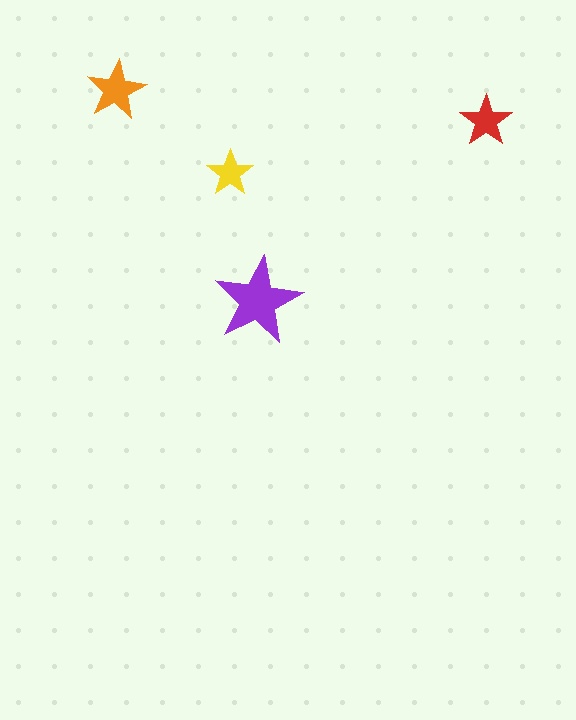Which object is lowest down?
The purple star is bottommost.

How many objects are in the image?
There are 4 objects in the image.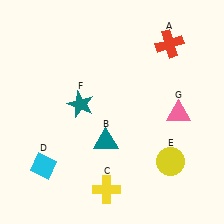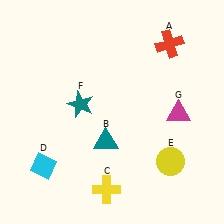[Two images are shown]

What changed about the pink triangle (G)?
In Image 1, G is pink. In Image 2, it changed to magenta.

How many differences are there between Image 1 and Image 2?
There is 1 difference between the two images.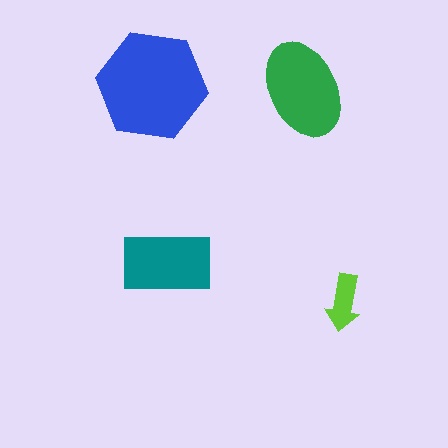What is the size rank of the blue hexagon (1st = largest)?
1st.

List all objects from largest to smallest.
The blue hexagon, the green ellipse, the teal rectangle, the lime arrow.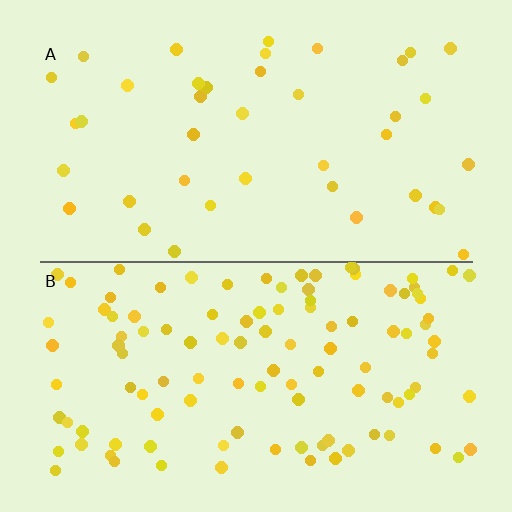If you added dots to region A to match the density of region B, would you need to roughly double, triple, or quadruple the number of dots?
Approximately triple.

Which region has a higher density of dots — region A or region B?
B (the bottom).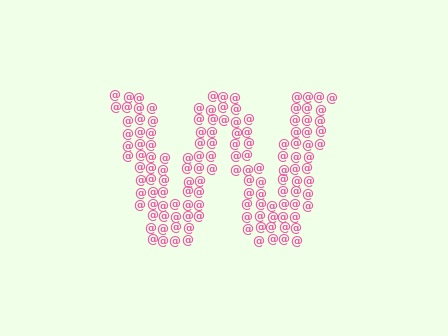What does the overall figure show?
The overall figure shows the letter W.